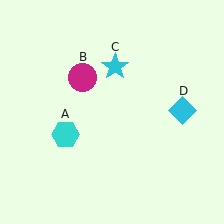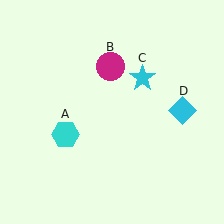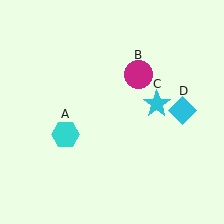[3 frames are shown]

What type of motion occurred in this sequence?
The magenta circle (object B), cyan star (object C) rotated clockwise around the center of the scene.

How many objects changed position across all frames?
2 objects changed position: magenta circle (object B), cyan star (object C).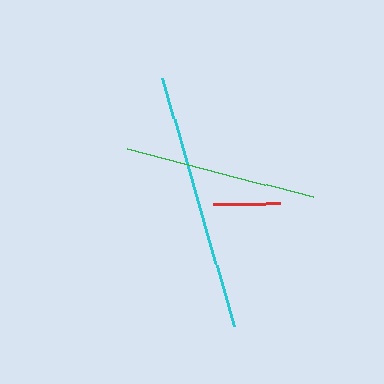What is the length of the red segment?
The red segment is approximately 68 pixels long.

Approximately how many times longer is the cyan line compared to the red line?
The cyan line is approximately 3.8 times the length of the red line.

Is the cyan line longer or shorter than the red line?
The cyan line is longer than the red line.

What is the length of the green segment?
The green segment is approximately 193 pixels long.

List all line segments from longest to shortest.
From longest to shortest: cyan, green, red.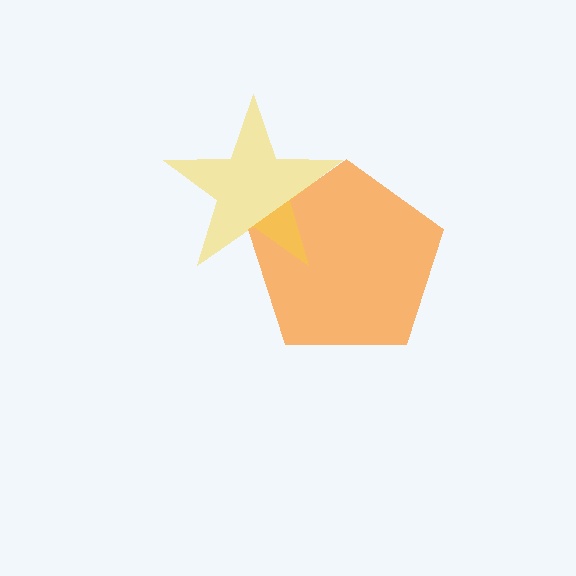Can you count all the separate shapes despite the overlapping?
Yes, there are 2 separate shapes.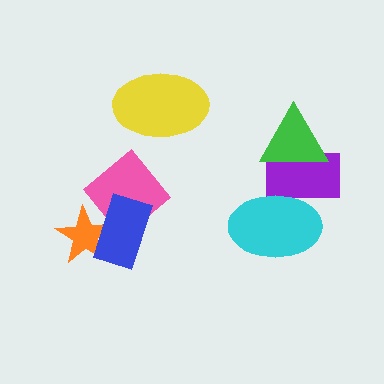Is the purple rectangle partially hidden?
Yes, it is partially covered by another shape.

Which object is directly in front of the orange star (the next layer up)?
The pink diamond is directly in front of the orange star.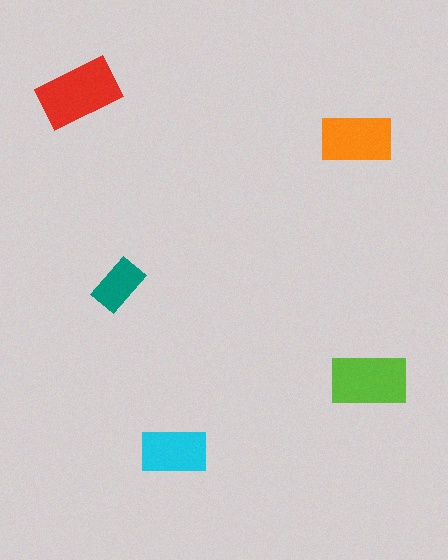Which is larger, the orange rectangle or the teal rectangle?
The orange one.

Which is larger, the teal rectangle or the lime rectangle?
The lime one.